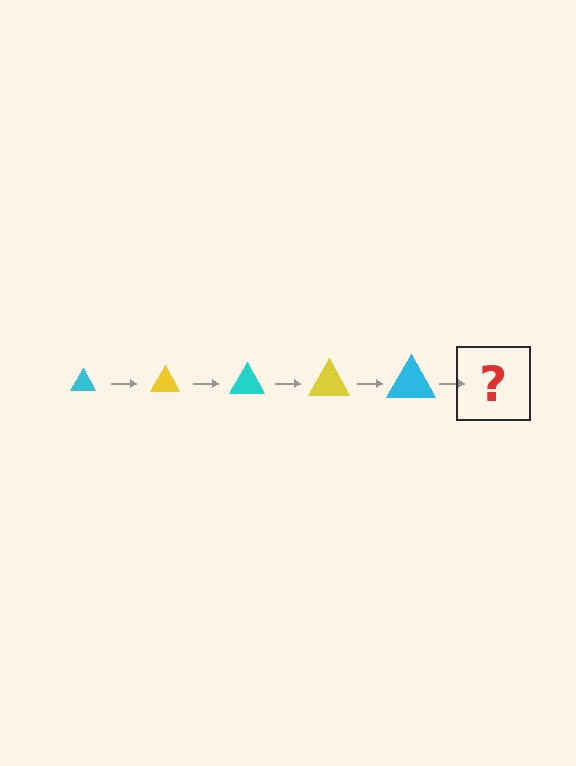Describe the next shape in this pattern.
It should be a yellow triangle, larger than the previous one.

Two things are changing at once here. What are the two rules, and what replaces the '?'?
The two rules are that the triangle grows larger each step and the color cycles through cyan and yellow. The '?' should be a yellow triangle, larger than the previous one.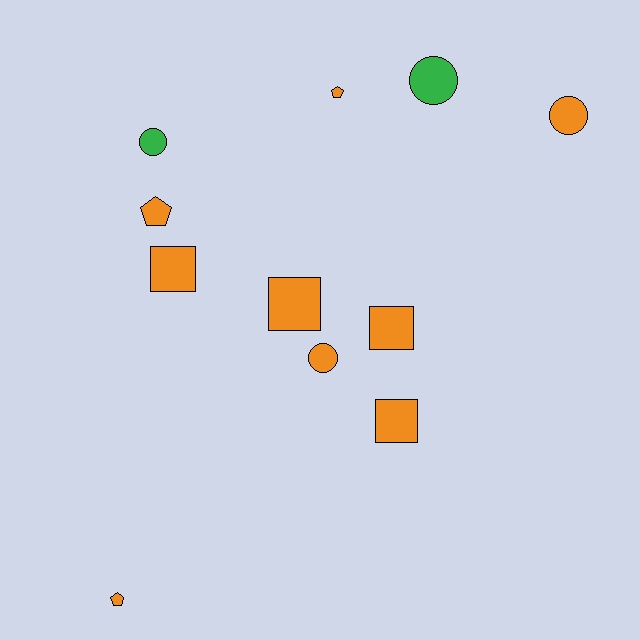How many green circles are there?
There are 2 green circles.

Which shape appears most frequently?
Circle, with 4 objects.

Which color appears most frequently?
Orange, with 9 objects.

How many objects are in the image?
There are 11 objects.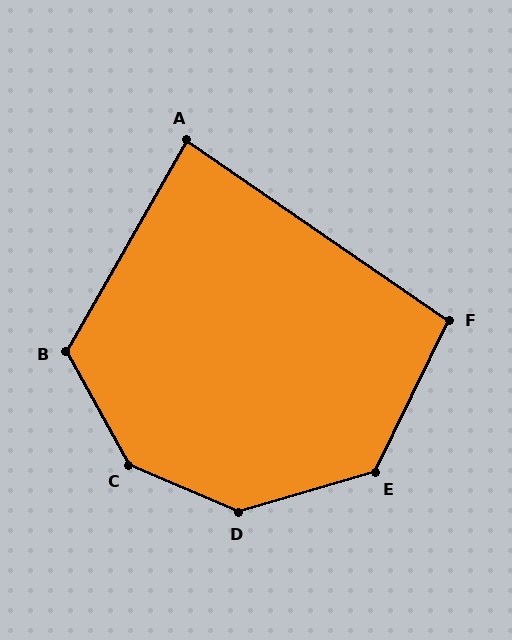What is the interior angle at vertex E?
Approximately 132 degrees (obtuse).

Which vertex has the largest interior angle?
C, at approximately 142 degrees.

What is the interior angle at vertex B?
Approximately 121 degrees (obtuse).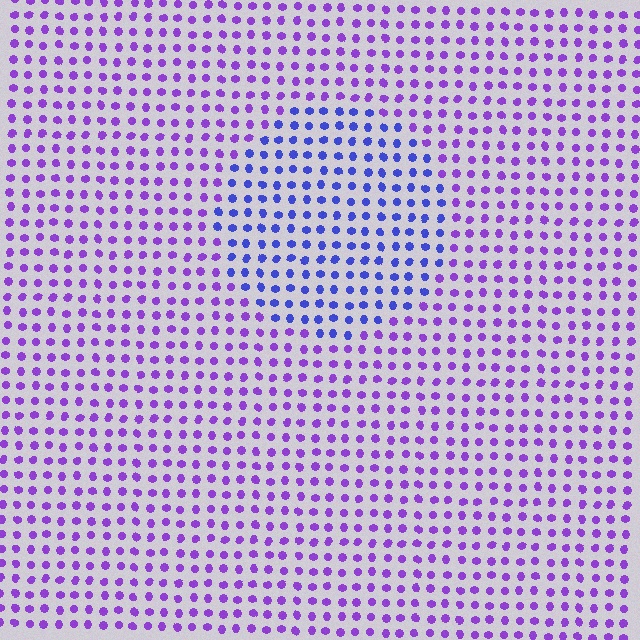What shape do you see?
I see a circle.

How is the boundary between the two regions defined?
The boundary is defined purely by a slight shift in hue (about 37 degrees). Spacing, size, and orientation are identical on both sides.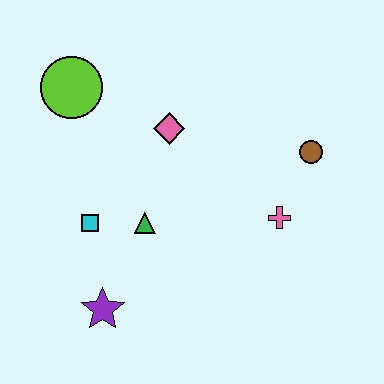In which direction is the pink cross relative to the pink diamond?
The pink cross is to the right of the pink diamond.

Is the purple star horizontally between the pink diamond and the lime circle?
Yes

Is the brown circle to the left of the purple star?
No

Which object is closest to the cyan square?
The green triangle is closest to the cyan square.